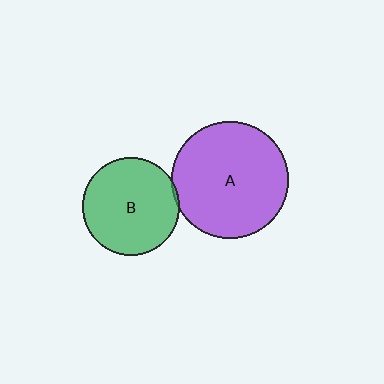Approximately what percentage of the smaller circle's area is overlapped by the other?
Approximately 5%.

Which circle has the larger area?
Circle A (purple).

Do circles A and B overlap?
Yes.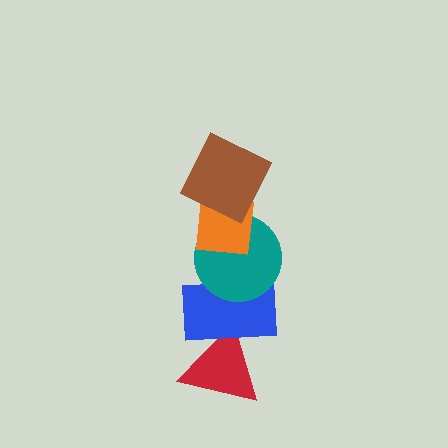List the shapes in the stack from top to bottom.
From top to bottom: the brown square, the orange square, the teal circle, the blue rectangle, the red triangle.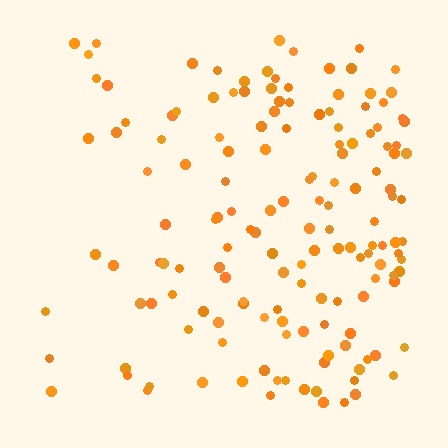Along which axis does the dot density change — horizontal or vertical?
Horizontal.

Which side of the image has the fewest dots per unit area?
The left.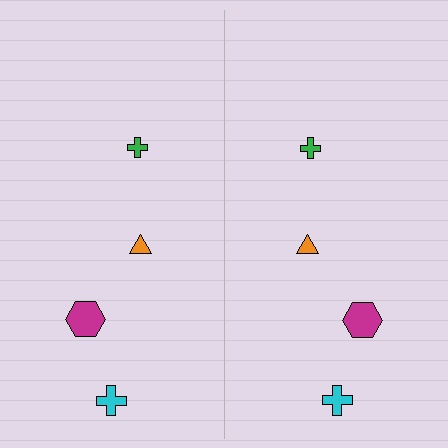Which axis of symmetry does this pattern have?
The pattern has a vertical axis of symmetry running through the center of the image.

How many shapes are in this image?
There are 8 shapes in this image.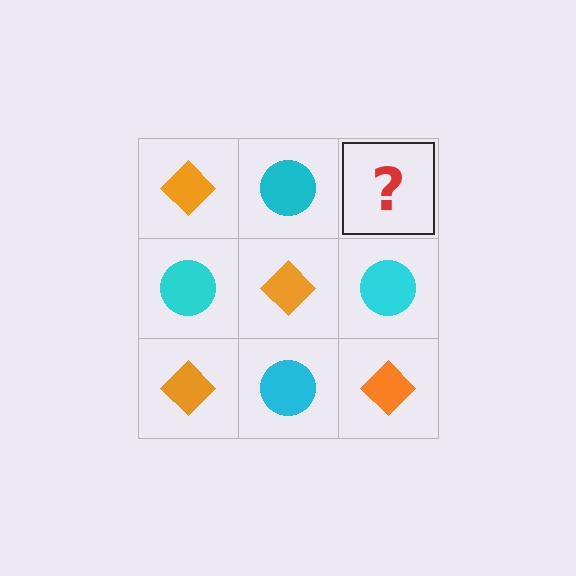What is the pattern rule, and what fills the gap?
The rule is that it alternates orange diamond and cyan circle in a checkerboard pattern. The gap should be filled with an orange diamond.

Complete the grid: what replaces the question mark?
The question mark should be replaced with an orange diamond.